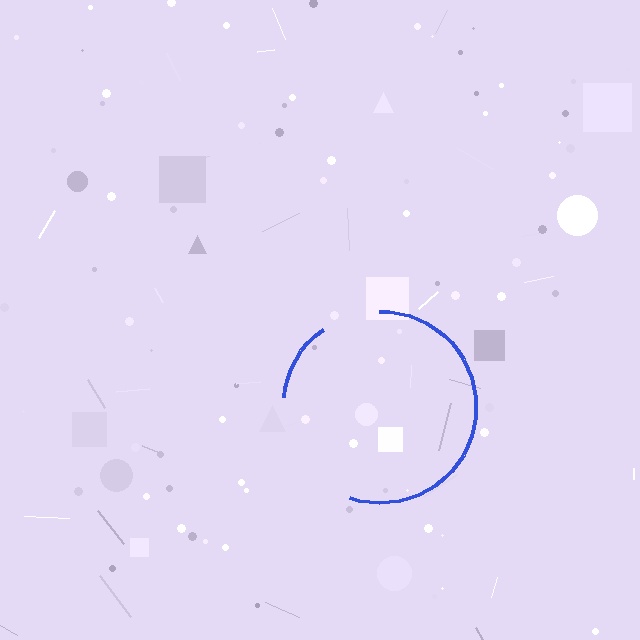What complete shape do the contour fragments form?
The contour fragments form a circle.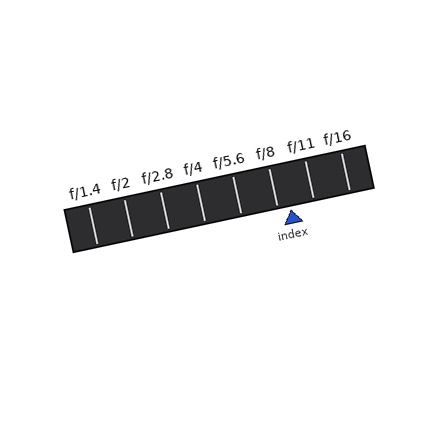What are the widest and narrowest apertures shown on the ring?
The widest aperture shown is f/1.4 and the narrowest is f/16.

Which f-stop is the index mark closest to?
The index mark is closest to f/8.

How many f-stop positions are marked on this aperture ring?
There are 8 f-stop positions marked.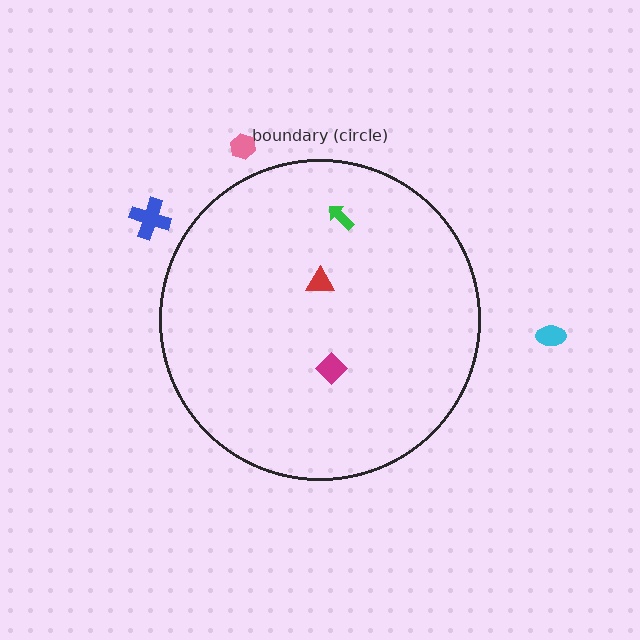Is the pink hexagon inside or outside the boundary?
Outside.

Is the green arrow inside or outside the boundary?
Inside.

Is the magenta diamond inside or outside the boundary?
Inside.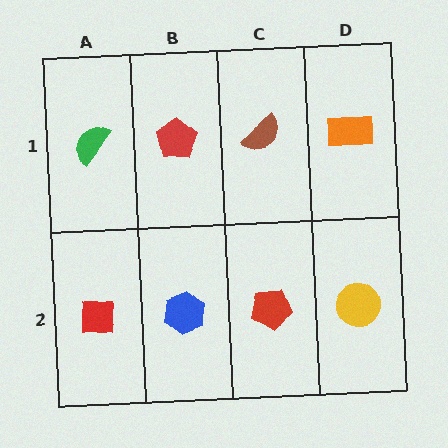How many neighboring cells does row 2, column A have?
2.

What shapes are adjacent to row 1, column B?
A blue hexagon (row 2, column B), a green semicircle (row 1, column A), a brown semicircle (row 1, column C).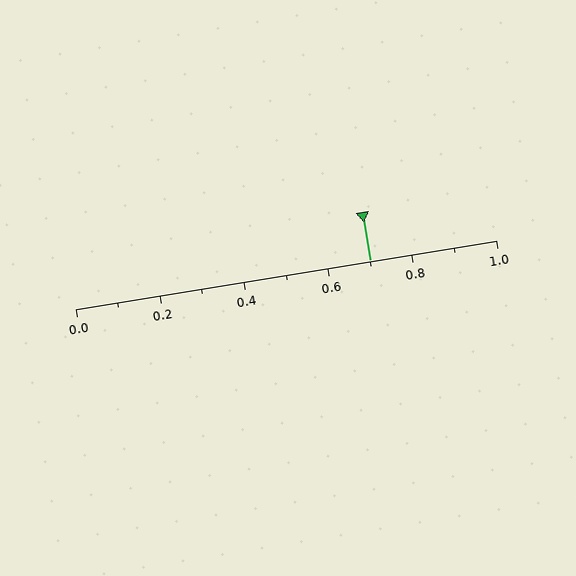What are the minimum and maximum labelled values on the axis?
The axis runs from 0.0 to 1.0.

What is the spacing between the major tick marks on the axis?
The major ticks are spaced 0.2 apart.